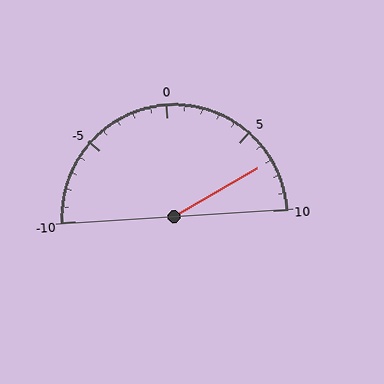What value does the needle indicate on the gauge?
The needle indicates approximately 7.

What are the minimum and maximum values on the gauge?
The gauge ranges from -10 to 10.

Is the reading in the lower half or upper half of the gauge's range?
The reading is in the upper half of the range (-10 to 10).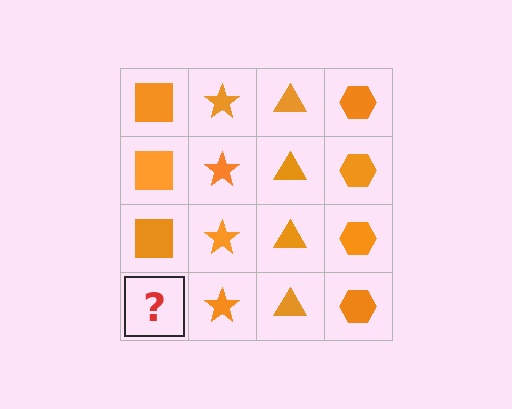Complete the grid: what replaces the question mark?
The question mark should be replaced with an orange square.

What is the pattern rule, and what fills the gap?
The rule is that each column has a consistent shape. The gap should be filled with an orange square.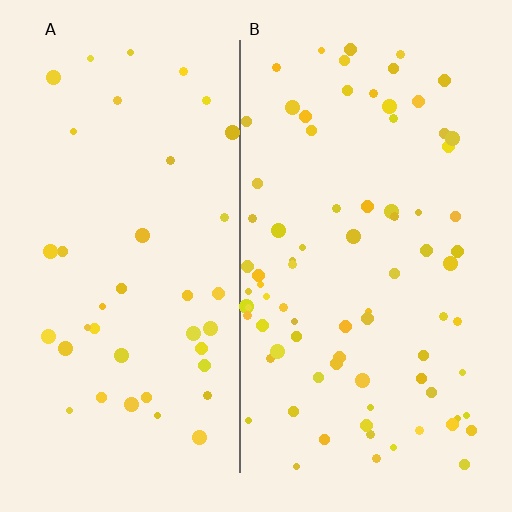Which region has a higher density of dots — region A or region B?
B (the right).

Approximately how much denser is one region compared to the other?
Approximately 2.0× — region B over region A.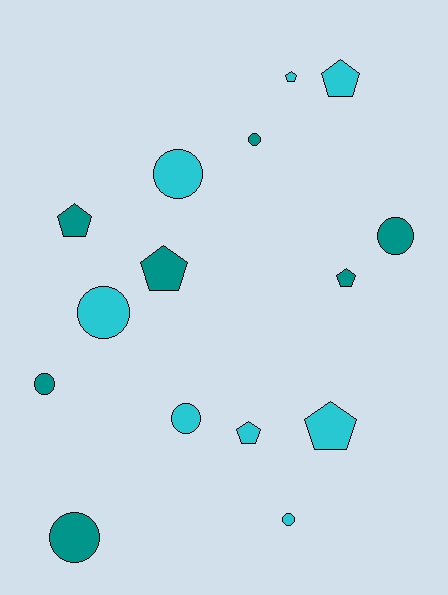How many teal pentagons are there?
There are 3 teal pentagons.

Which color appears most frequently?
Cyan, with 8 objects.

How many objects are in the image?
There are 15 objects.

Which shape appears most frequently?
Circle, with 8 objects.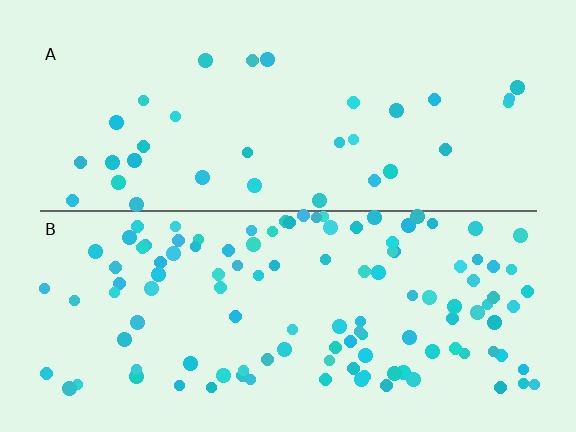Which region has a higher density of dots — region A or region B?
B (the bottom).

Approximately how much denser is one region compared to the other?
Approximately 3.5× — region B over region A.